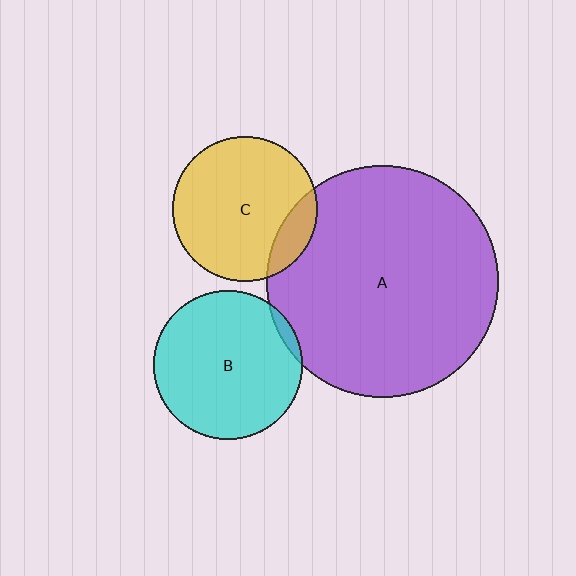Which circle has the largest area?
Circle A (purple).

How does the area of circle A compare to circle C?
Approximately 2.6 times.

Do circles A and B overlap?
Yes.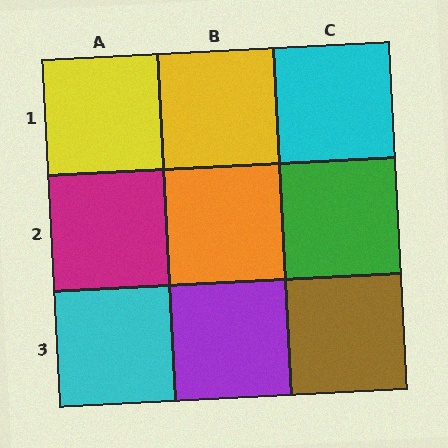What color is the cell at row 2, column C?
Green.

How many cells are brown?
1 cell is brown.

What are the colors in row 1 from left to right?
Yellow, yellow, cyan.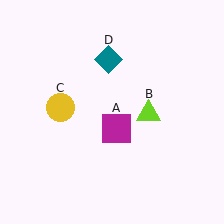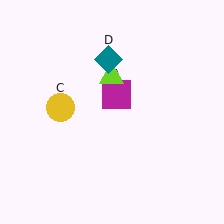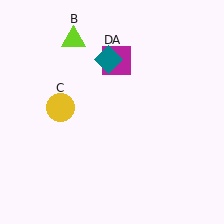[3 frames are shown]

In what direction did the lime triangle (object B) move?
The lime triangle (object B) moved up and to the left.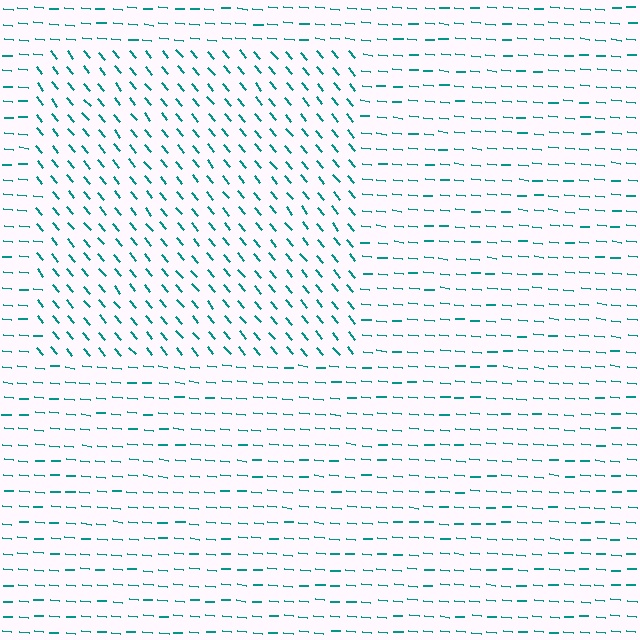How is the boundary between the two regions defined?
The boundary is defined purely by a change in line orientation (approximately 45 degrees difference). All lines are the same color and thickness.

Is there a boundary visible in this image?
Yes, there is a texture boundary formed by a change in line orientation.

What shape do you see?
I see a rectangle.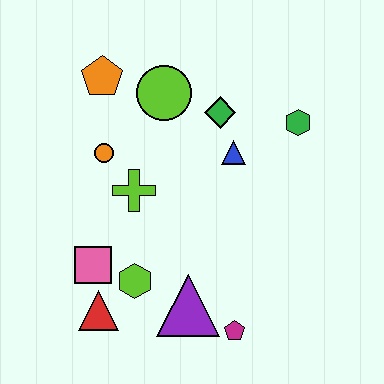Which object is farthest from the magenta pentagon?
The orange pentagon is farthest from the magenta pentagon.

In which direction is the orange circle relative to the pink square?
The orange circle is above the pink square.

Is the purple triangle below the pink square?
Yes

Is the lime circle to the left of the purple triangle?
Yes